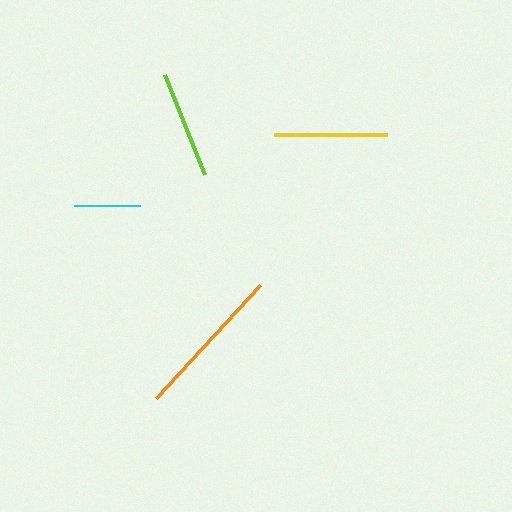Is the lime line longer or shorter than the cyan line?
The lime line is longer than the cyan line.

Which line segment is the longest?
The orange line is the longest at approximately 154 pixels.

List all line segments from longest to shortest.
From longest to shortest: orange, yellow, lime, cyan.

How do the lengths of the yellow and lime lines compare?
The yellow and lime lines are approximately the same length.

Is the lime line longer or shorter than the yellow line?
The yellow line is longer than the lime line.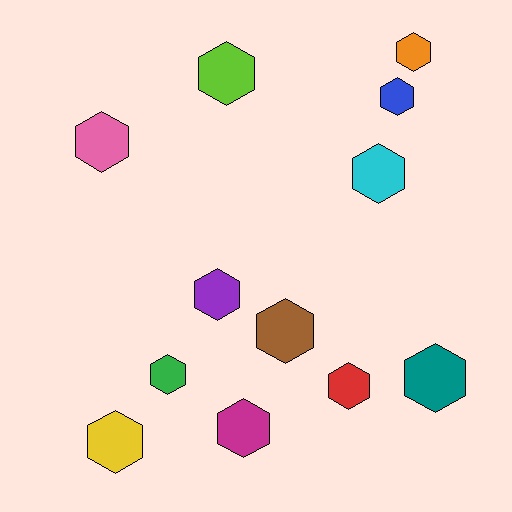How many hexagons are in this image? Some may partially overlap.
There are 12 hexagons.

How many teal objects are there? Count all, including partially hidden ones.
There is 1 teal object.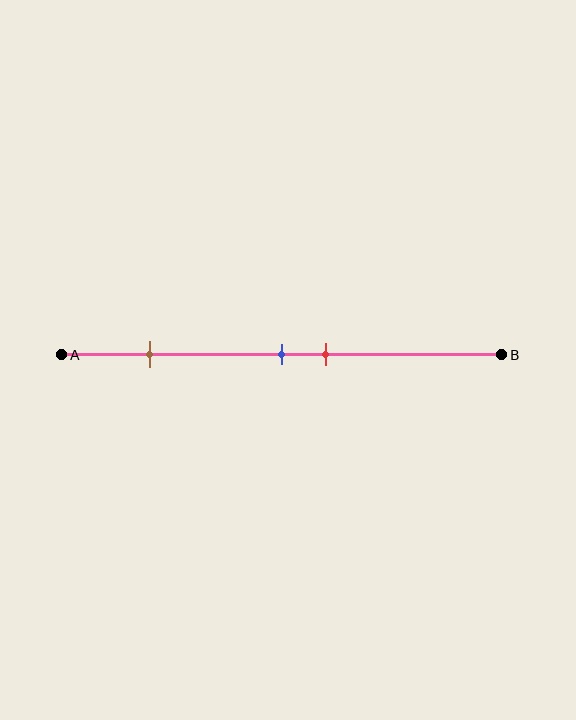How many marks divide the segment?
There are 3 marks dividing the segment.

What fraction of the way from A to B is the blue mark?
The blue mark is approximately 50% (0.5) of the way from A to B.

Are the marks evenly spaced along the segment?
No, the marks are not evenly spaced.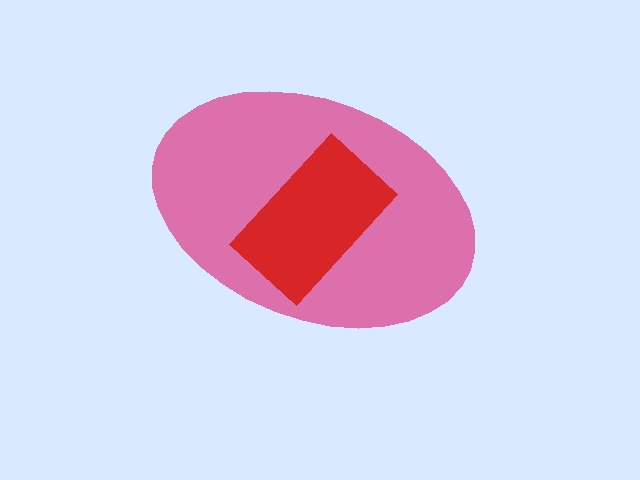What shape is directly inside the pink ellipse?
The red rectangle.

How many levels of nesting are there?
2.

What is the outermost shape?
The pink ellipse.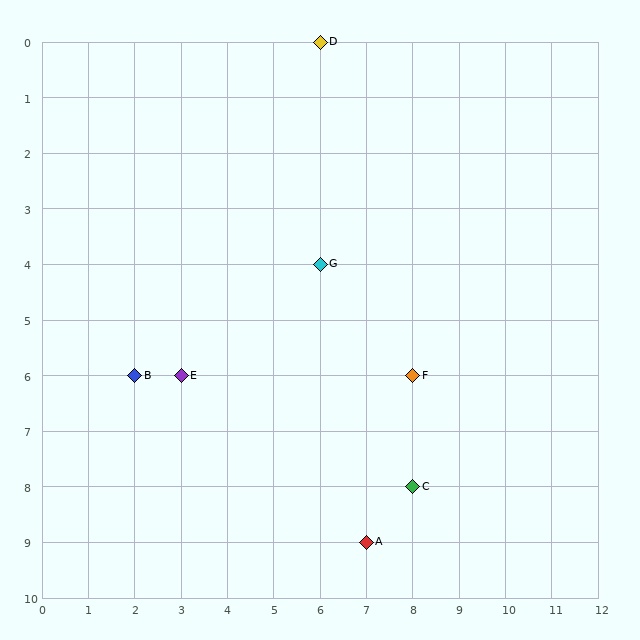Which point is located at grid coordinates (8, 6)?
Point F is at (8, 6).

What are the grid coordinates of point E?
Point E is at grid coordinates (3, 6).